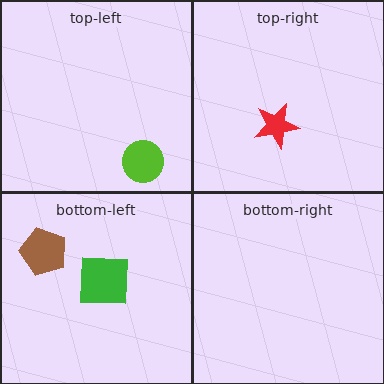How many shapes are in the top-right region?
1.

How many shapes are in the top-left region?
1.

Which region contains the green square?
The bottom-left region.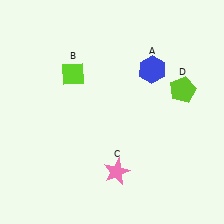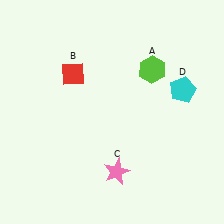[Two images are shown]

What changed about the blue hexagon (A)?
In Image 1, A is blue. In Image 2, it changed to lime.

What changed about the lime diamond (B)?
In Image 1, B is lime. In Image 2, it changed to red.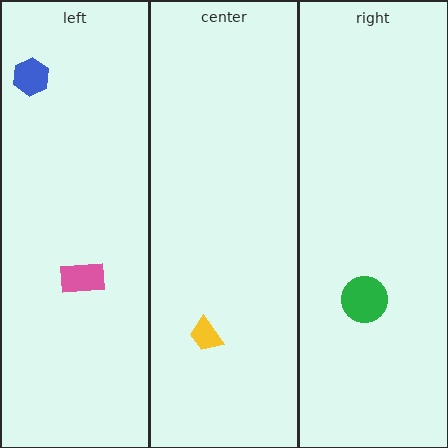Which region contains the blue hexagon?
The left region.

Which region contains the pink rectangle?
The left region.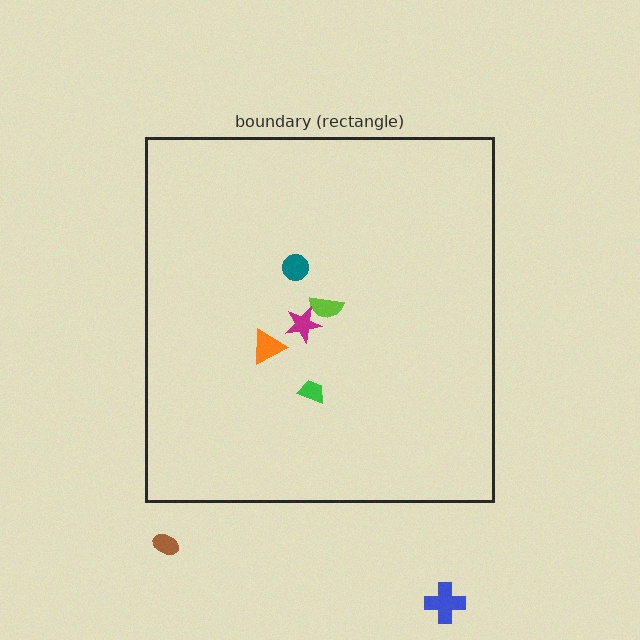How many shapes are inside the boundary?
5 inside, 2 outside.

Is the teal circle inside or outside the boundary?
Inside.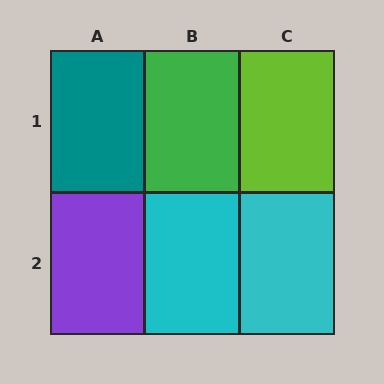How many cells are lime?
1 cell is lime.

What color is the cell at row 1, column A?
Teal.